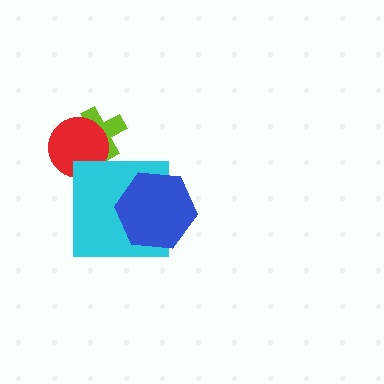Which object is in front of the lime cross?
The red circle is in front of the lime cross.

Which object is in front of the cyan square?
The blue hexagon is in front of the cyan square.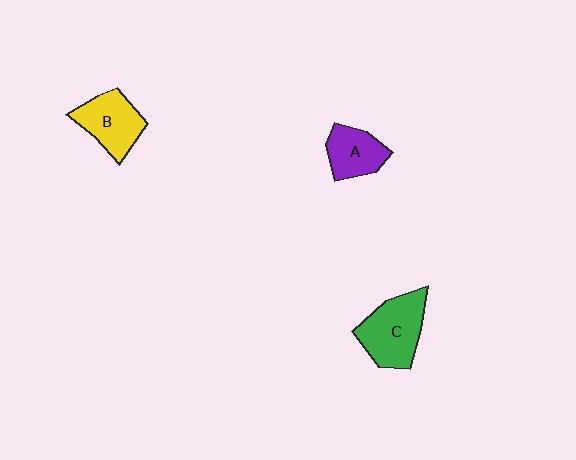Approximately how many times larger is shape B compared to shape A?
Approximately 1.2 times.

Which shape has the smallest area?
Shape A (purple).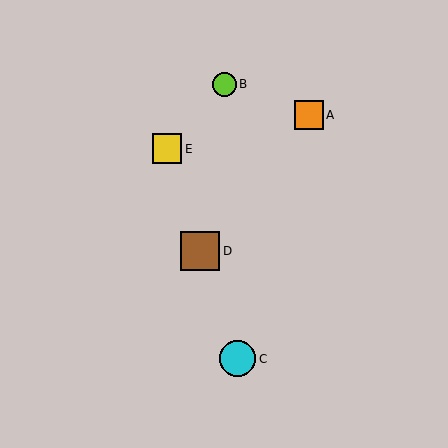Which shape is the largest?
The brown square (labeled D) is the largest.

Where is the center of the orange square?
The center of the orange square is at (309, 115).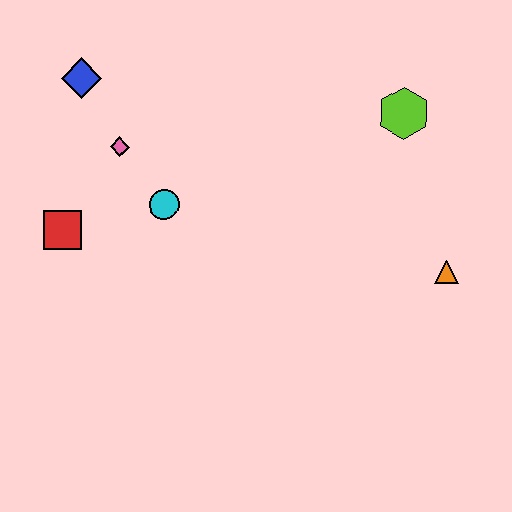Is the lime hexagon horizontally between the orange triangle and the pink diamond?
Yes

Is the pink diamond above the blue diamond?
No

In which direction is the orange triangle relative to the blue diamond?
The orange triangle is to the right of the blue diamond.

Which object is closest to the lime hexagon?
The orange triangle is closest to the lime hexagon.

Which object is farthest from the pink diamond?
The orange triangle is farthest from the pink diamond.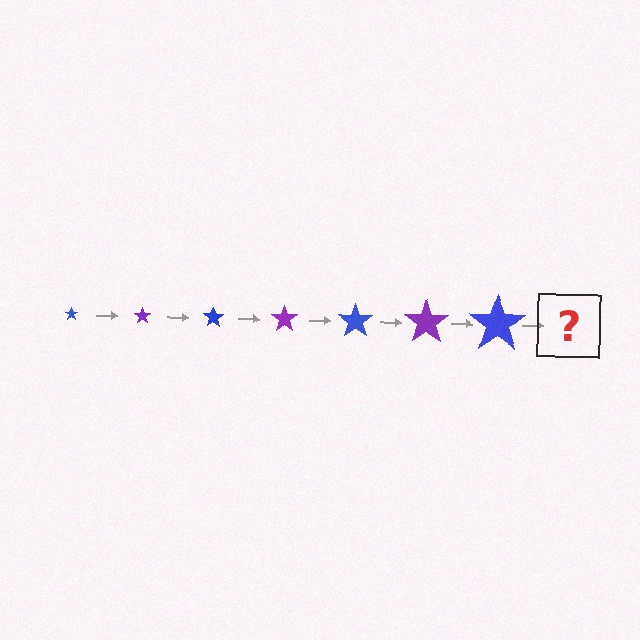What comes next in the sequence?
The next element should be a purple star, larger than the previous one.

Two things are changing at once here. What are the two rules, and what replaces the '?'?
The two rules are that the star grows larger each step and the color cycles through blue and purple. The '?' should be a purple star, larger than the previous one.